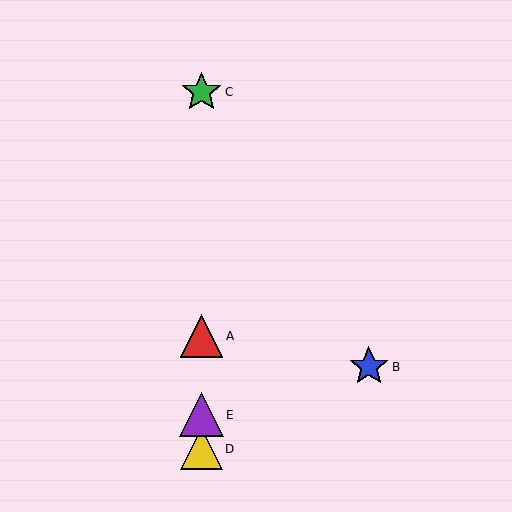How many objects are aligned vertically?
4 objects (A, C, D, E) are aligned vertically.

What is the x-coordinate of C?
Object C is at x≈201.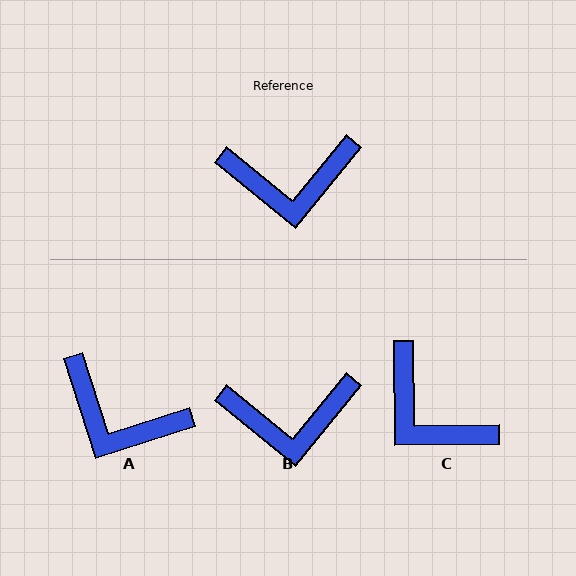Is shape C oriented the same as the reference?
No, it is off by about 50 degrees.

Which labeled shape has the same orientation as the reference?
B.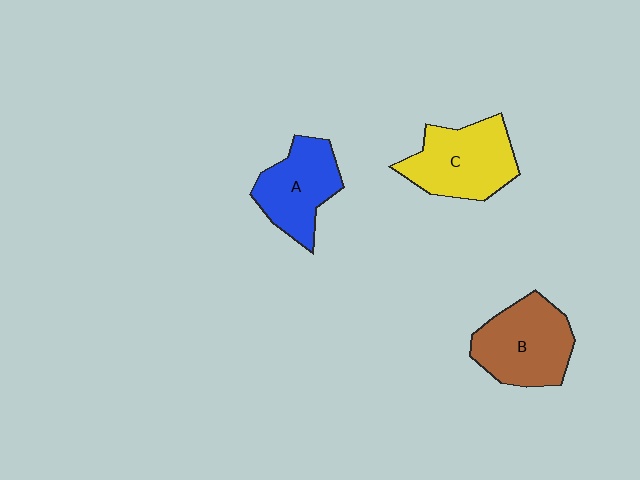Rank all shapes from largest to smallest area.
From largest to smallest: C (yellow), B (brown), A (blue).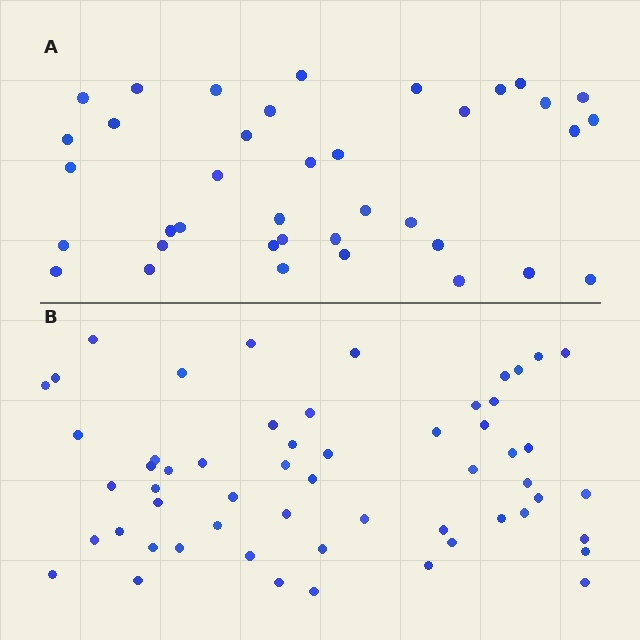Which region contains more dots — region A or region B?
Region B (the bottom region) has more dots.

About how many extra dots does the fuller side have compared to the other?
Region B has approximately 20 more dots than region A.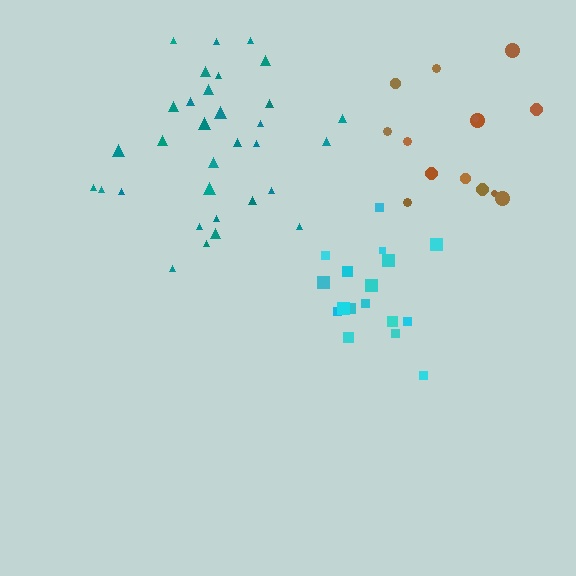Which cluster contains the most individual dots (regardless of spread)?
Teal (32).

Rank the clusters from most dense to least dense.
cyan, teal, brown.